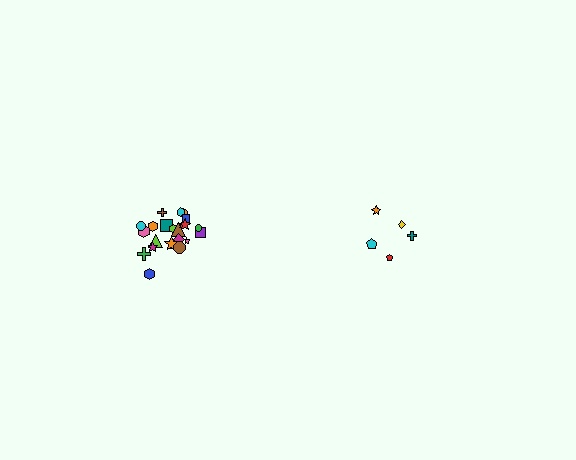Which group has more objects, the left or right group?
The left group.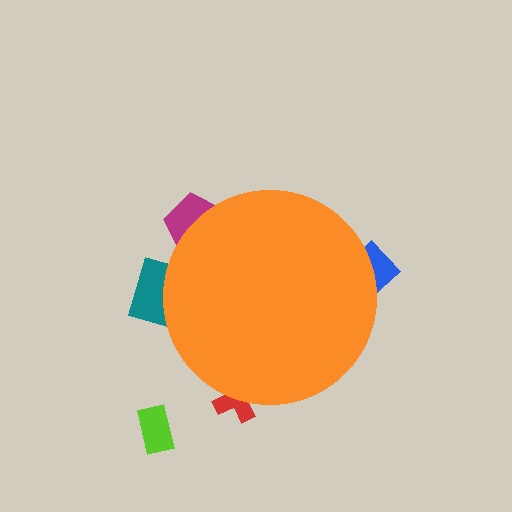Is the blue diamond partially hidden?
Yes, the blue diamond is partially hidden behind the orange circle.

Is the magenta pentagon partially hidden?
Yes, the magenta pentagon is partially hidden behind the orange circle.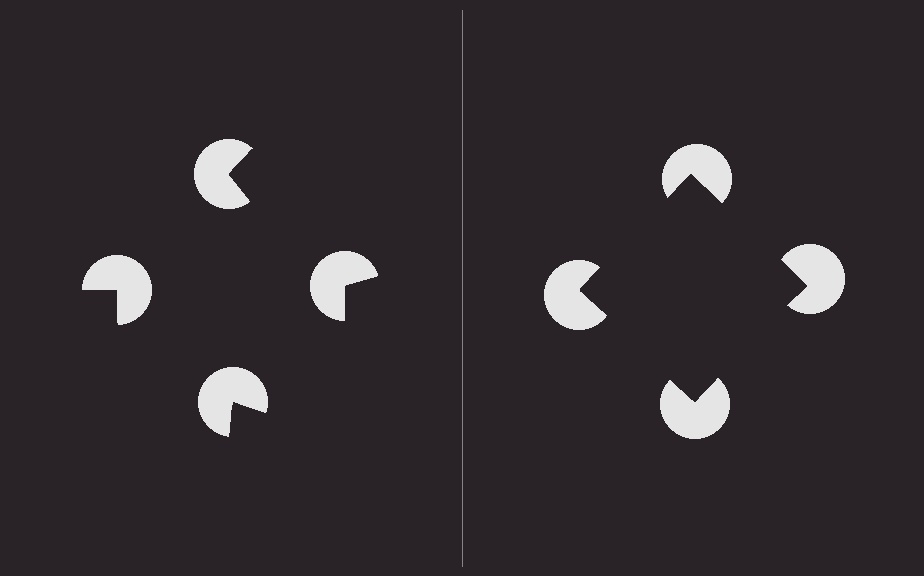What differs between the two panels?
The pac-man discs are positioned identically on both sides; only the wedge orientations differ. On the right they align to a square; on the left they are misaligned.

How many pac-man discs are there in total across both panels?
8 — 4 on each side.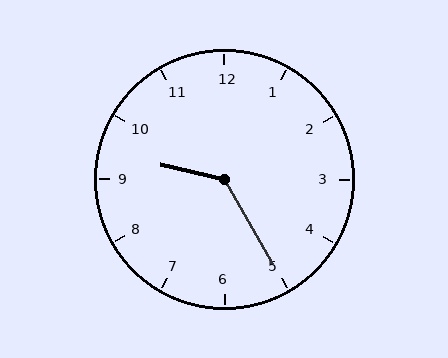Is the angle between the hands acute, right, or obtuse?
It is obtuse.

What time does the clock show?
9:25.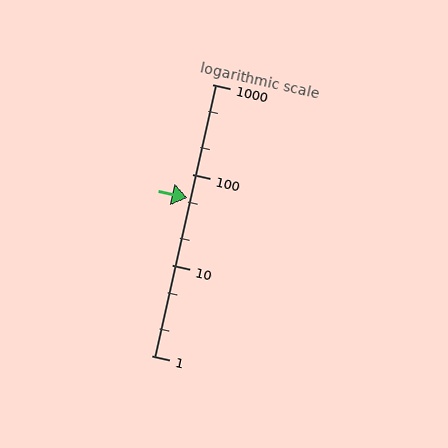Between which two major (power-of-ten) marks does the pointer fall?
The pointer is between 10 and 100.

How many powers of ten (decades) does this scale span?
The scale spans 3 decades, from 1 to 1000.